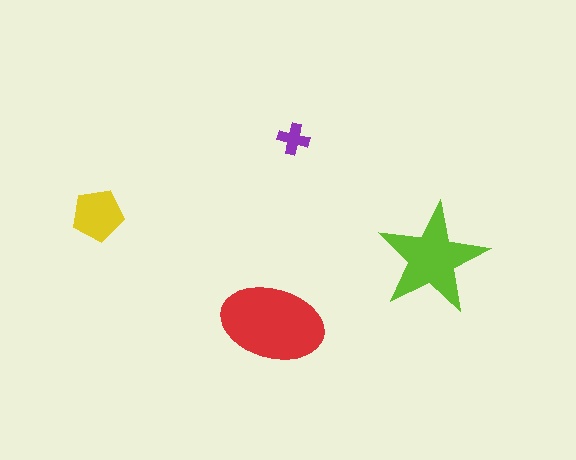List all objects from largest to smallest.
The red ellipse, the lime star, the yellow pentagon, the purple cross.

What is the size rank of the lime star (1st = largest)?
2nd.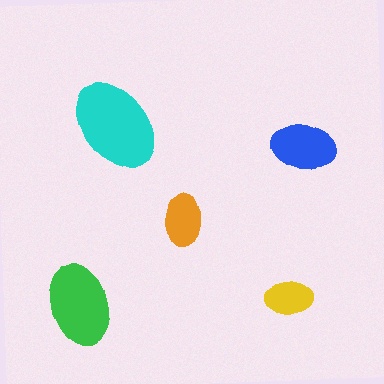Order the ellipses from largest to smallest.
the cyan one, the green one, the blue one, the orange one, the yellow one.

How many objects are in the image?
There are 5 objects in the image.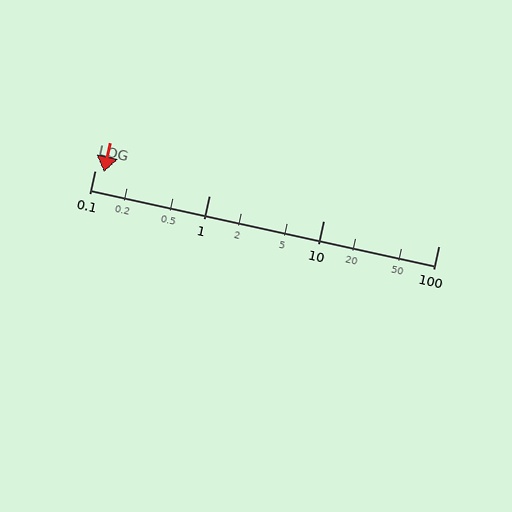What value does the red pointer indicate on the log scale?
The pointer indicates approximately 0.12.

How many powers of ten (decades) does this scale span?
The scale spans 3 decades, from 0.1 to 100.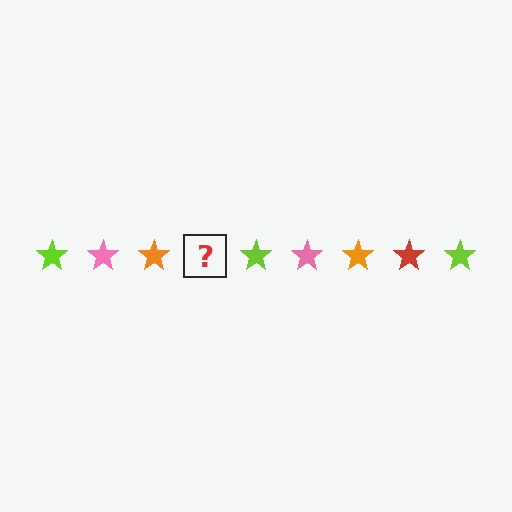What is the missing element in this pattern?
The missing element is a red star.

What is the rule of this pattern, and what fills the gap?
The rule is that the pattern cycles through lime, pink, orange, red stars. The gap should be filled with a red star.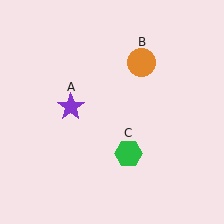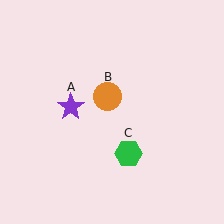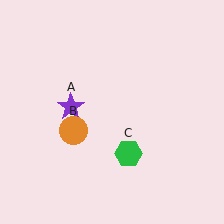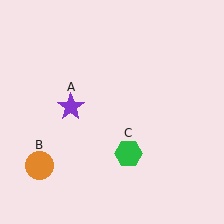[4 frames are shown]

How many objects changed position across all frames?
1 object changed position: orange circle (object B).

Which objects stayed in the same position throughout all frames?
Purple star (object A) and green hexagon (object C) remained stationary.